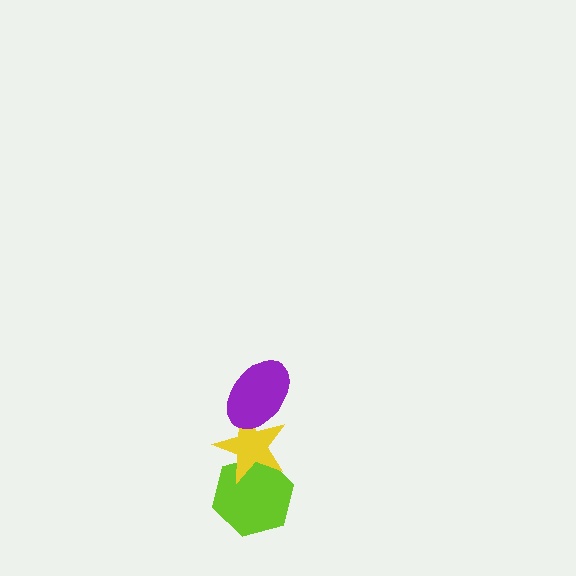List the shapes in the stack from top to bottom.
From top to bottom: the purple ellipse, the yellow star, the lime hexagon.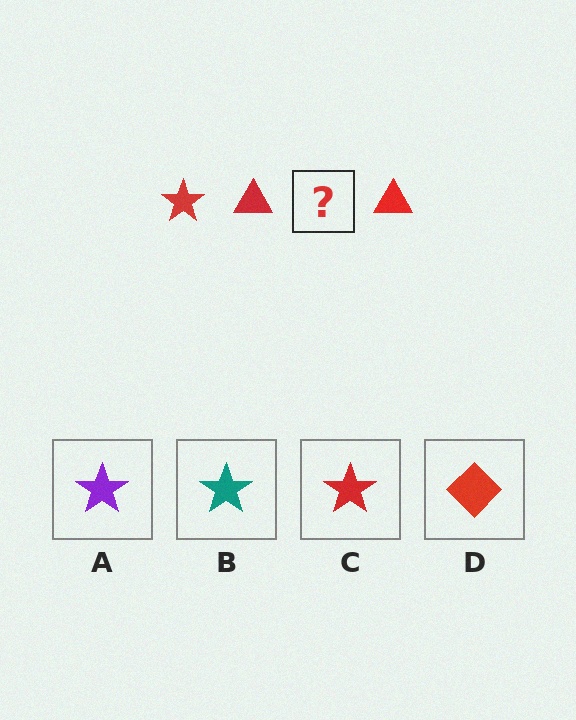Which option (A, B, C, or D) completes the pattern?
C.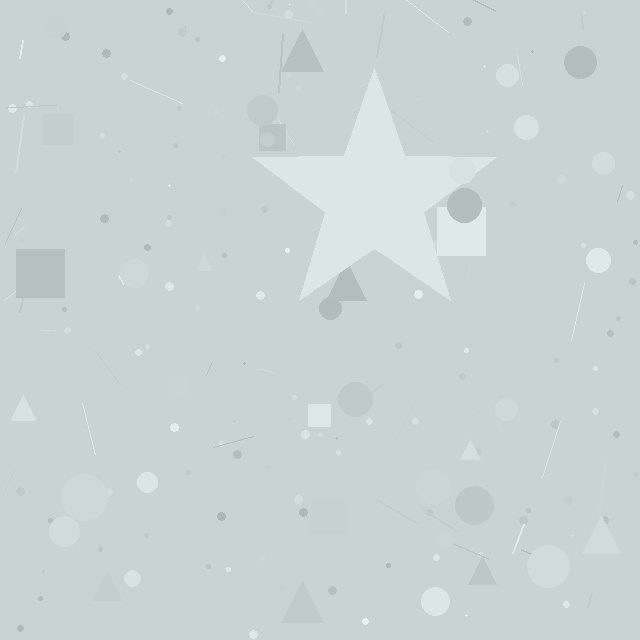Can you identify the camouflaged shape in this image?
The camouflaged shape is a star.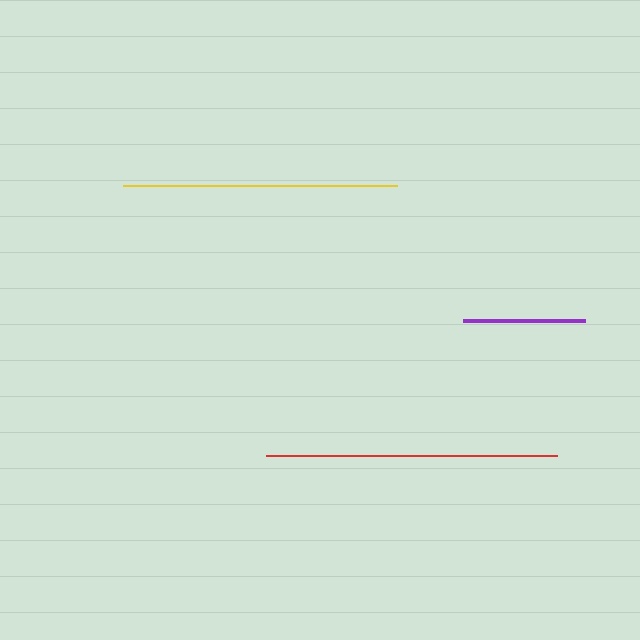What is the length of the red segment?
The red segment is approximately 291 pixels long.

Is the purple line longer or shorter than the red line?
The red line is longer than the purple line.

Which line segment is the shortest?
The purple line is the shortest at approximately 121 pixels.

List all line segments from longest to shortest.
From longest to shortest: red, yellow, purple.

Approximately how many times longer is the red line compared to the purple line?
The red line is approximately 2.4 times the length of the purple line.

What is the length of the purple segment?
The purple segment is approximately 121 pixels long.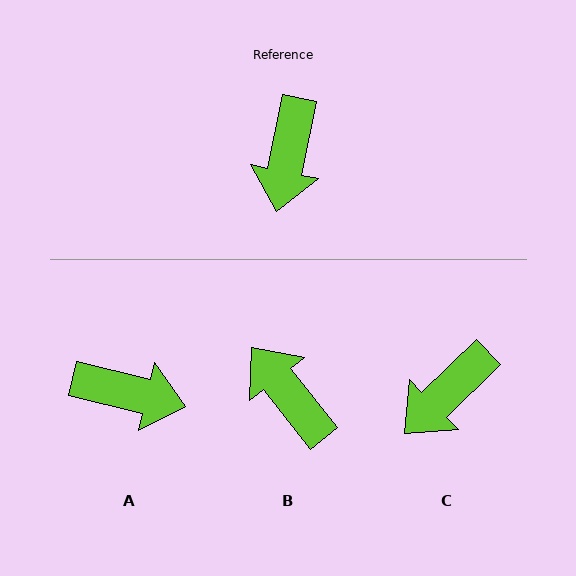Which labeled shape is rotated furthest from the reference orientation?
B, about 130 degrees away.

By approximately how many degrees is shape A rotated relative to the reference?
Approximately 88 degrees counter-clockwise.